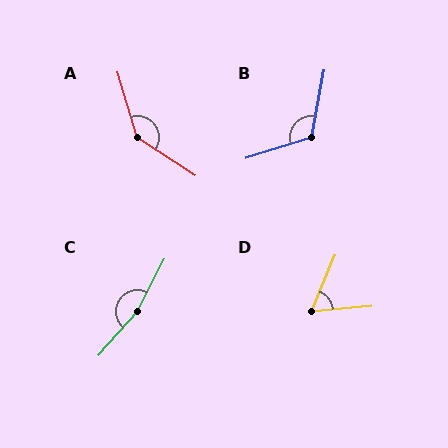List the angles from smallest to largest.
D (62°), B (117°), A (140°), C (166°).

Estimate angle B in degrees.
Approximately 117 degrees.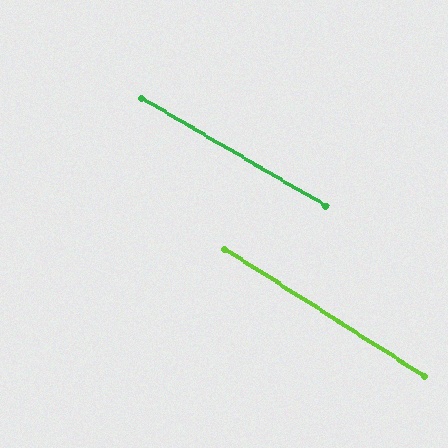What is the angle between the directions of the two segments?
Approximately 2 degrees.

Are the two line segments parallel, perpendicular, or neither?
Parallel — their directions differ by only 2.0°.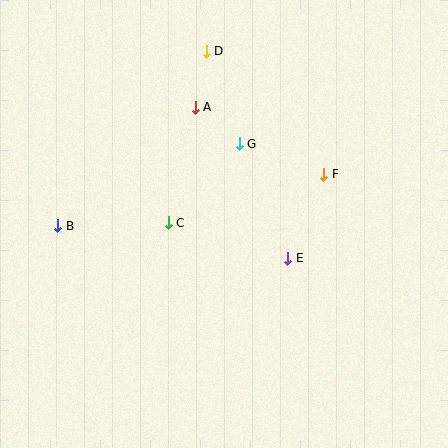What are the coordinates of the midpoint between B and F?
The midpoint between B and F is at (191, 200).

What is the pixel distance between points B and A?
The distance between B and A is 181 pixels.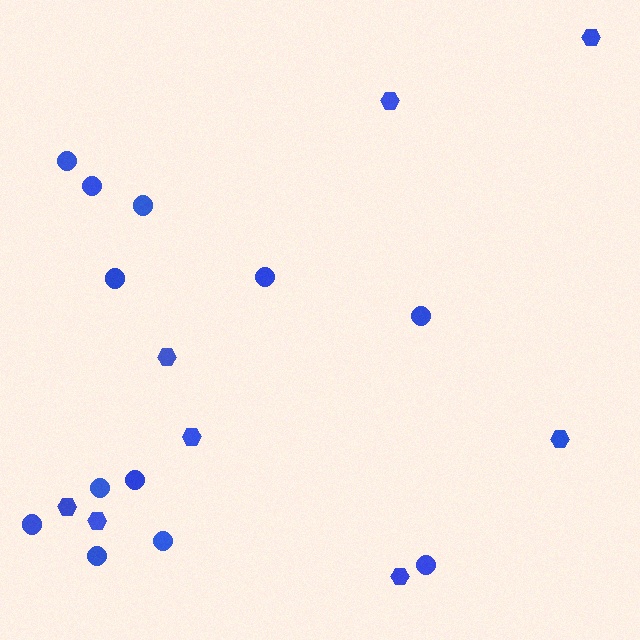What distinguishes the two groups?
There are 2 groups: one group of hexagons (8) and one group of circles (12).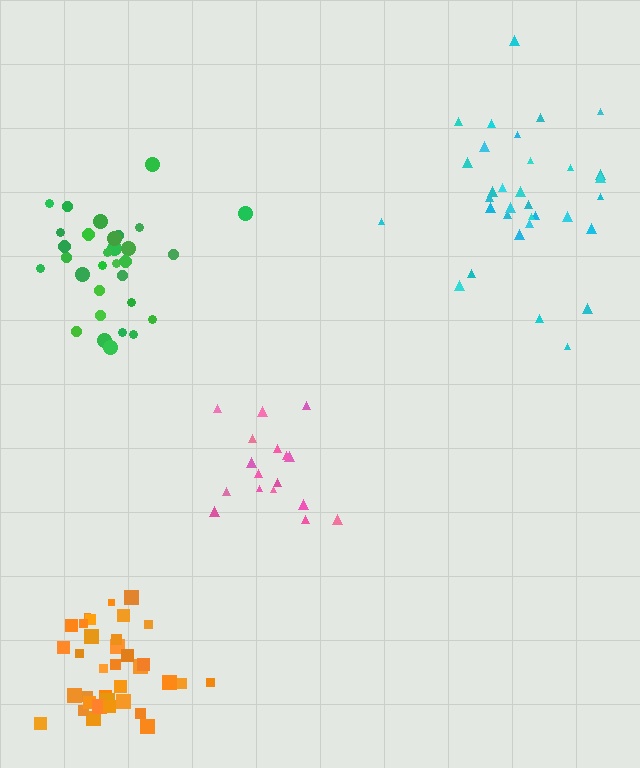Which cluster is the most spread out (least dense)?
Cyan.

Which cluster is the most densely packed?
Orange.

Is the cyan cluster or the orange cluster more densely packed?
Orange.